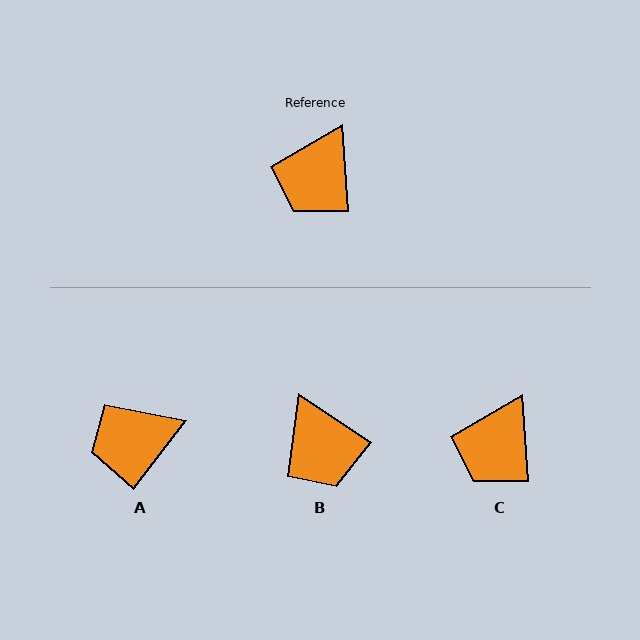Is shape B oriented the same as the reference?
No, it is off by about 52 degrees.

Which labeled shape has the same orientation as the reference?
C.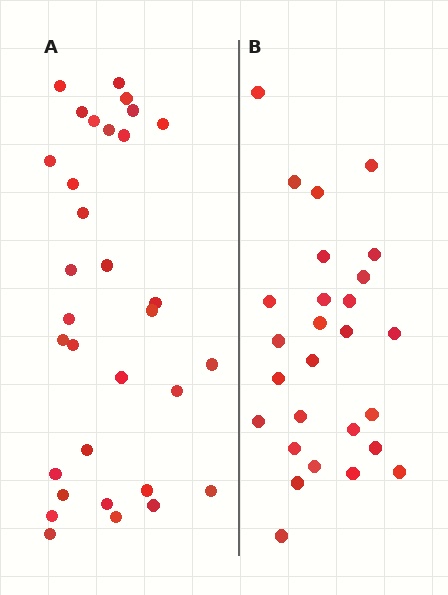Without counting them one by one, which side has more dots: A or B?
Region A (the left region) has more dots.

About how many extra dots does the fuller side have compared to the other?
Region A has about 5 more dots than region B.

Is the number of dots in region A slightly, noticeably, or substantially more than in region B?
Region A has only slightly more — the two regions are fairly close. The ratio is roughly 1.2 to 1.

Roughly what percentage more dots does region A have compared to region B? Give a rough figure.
About 20% more.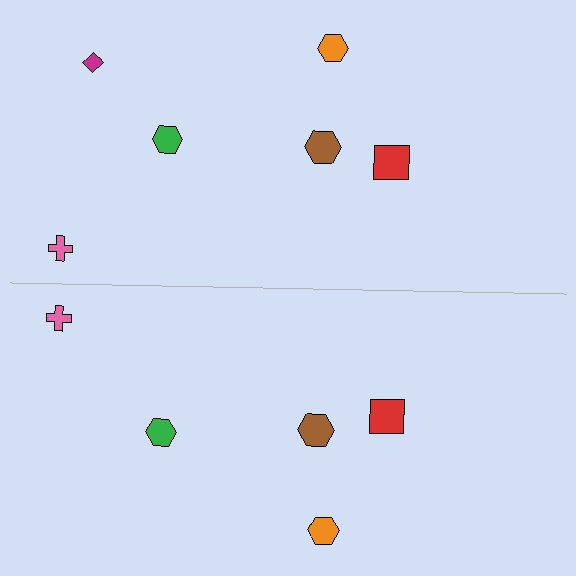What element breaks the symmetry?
A magenta diamond is missing from the bottom side.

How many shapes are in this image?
There are 11 shapes in this image.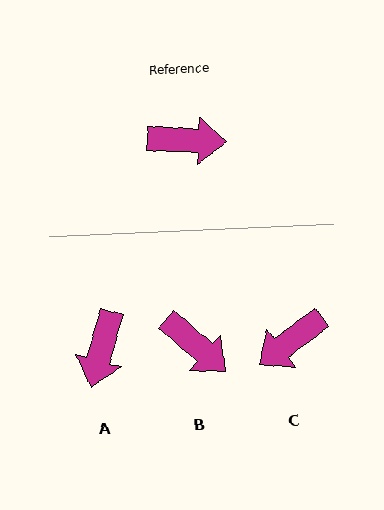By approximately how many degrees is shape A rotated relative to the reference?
Approximately 103 degrees clockwise.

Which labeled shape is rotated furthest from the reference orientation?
C, about 141 degrees away.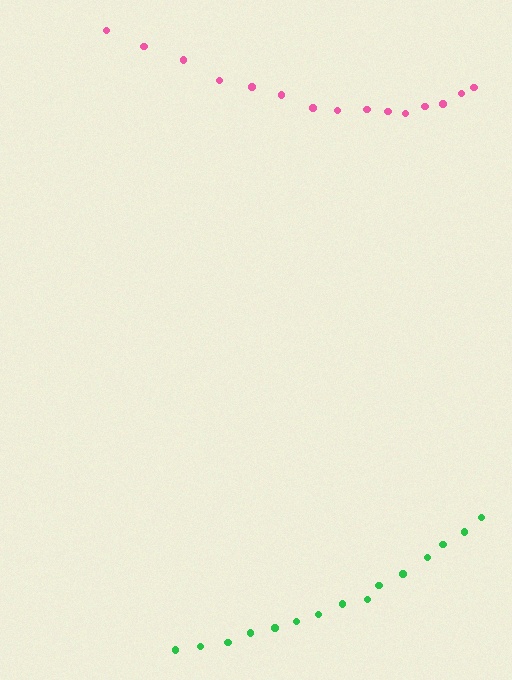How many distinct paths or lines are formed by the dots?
There are 2 distinct paths.